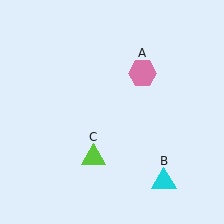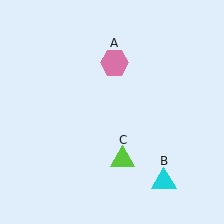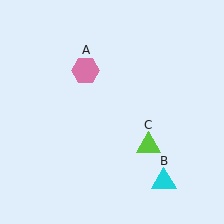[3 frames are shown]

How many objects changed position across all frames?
2 objects changed position: pink hexagon (object A), lime triangle (object C).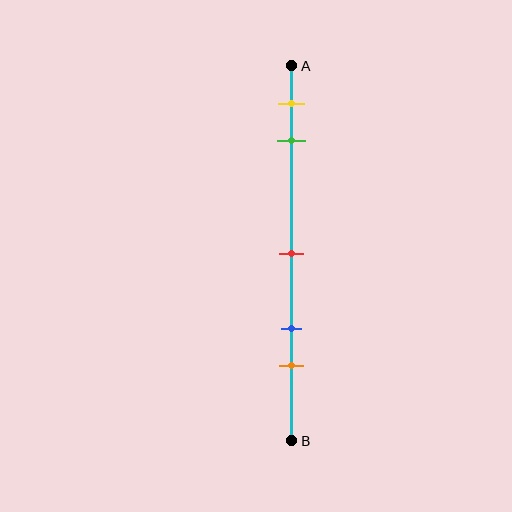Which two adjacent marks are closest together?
The yellow and green marks are the closest adjacent pair.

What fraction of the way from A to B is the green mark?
The green mark is approximately 20% (0.2) of the way from A to B.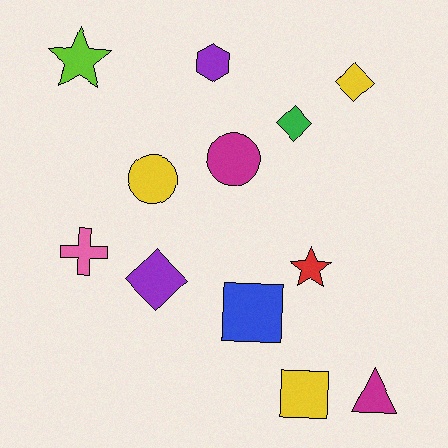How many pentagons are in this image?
There are no pentagons.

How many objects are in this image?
There are 12 objects.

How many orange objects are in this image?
There are no orange objects.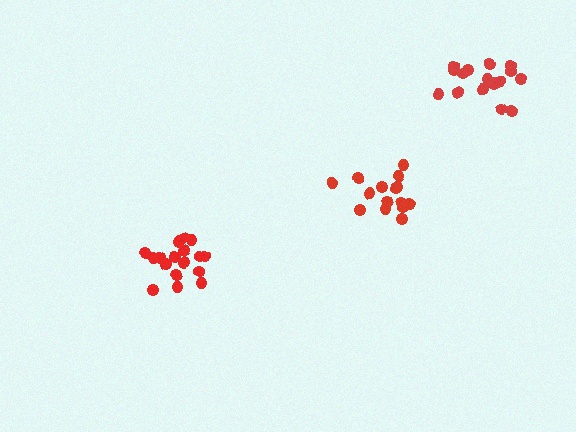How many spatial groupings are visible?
There are 3 spatial groupings.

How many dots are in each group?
Group 1: 15 dots, Group 2: 18 dots, Group 3: 18 dots (51 total).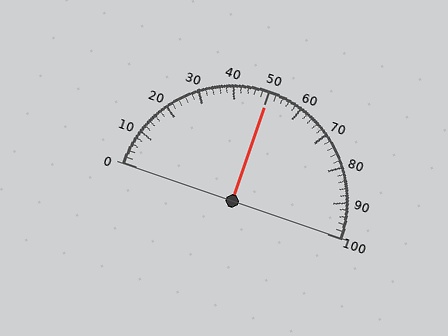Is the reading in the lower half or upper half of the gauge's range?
The reading is in the upper half of the range (0 to 100).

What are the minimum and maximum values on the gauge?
The gauge ranges from 0 to 100.